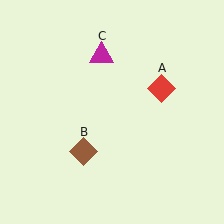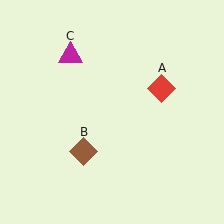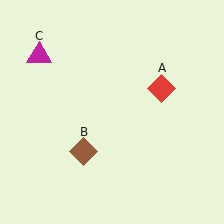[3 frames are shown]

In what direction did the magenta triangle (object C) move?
The magenta triangle (object C) moved left.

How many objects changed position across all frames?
1 object changed position: magenta triangle (object C).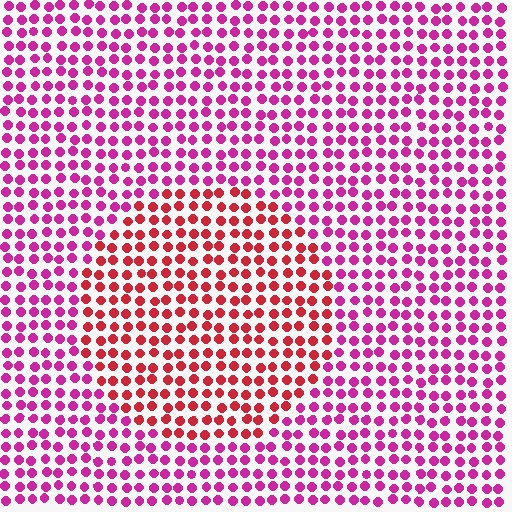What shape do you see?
I see a circle.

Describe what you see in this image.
The image is filled with small magenta elements in a uniform arrangement. A circle-shaped region is visible where the elements are tinted to a slightly different hue, forming a subtle color boundary.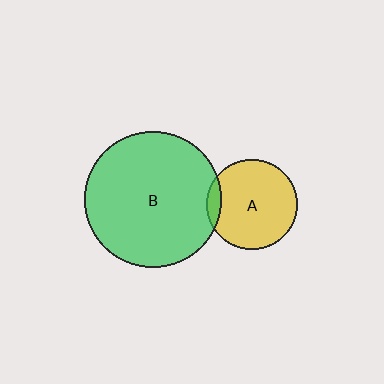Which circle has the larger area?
Circle B (green).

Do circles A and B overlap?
Yes.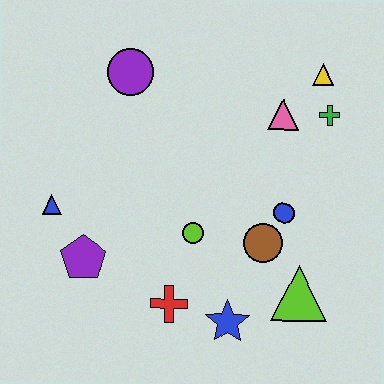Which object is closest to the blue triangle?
The purple pentagon is closest to the blue triangle.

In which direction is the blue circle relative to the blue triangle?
The blue circle is to the right of the blue triangle.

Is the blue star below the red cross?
Yes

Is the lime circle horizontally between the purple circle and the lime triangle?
Yes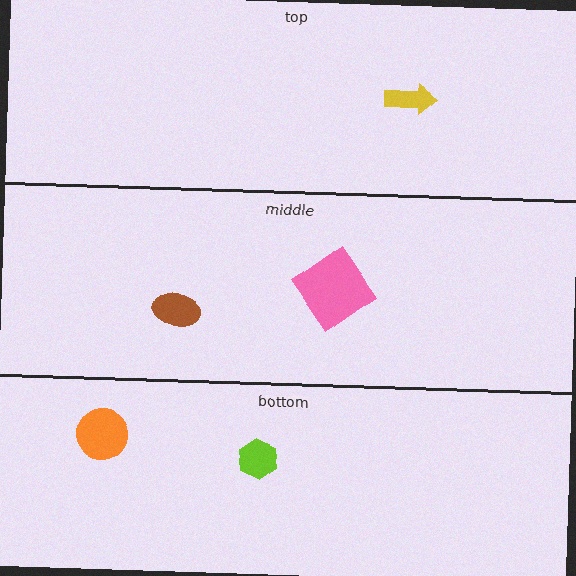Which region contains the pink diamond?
The middle region.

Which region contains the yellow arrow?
The top region.